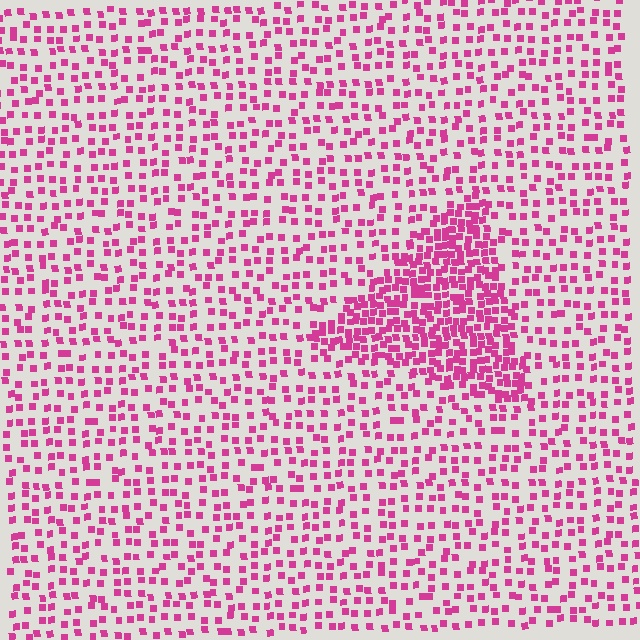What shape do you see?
I see a triangle.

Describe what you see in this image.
The image contains small magenta elements arranged at two different densities. A triangle-shaped region is visible where the elements are more densely packed than the surrounding area.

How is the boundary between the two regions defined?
The boundary is defined by a change in element density (approximately 2.4x ratio). All elements are the same color, size, and shape.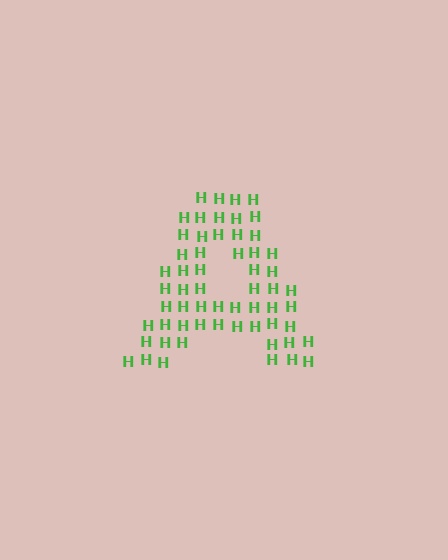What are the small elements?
The small elements are letter H's.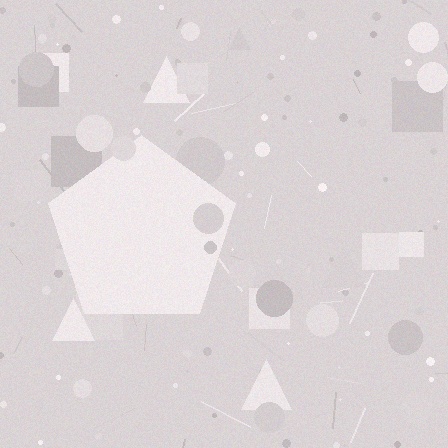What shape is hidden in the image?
A pentagon is hidden in the image.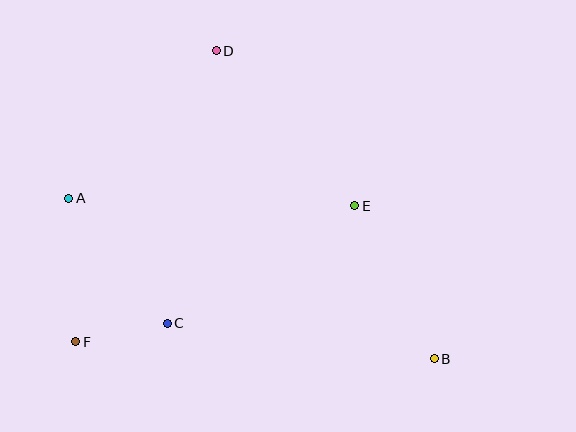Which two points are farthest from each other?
Points A and B are farthest from each other.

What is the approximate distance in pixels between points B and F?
The distance between B and F is approximately 359 pixels.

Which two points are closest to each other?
Points C and F are closest to each other.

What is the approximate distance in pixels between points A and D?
The distance between A and D is approximately 209 pixels.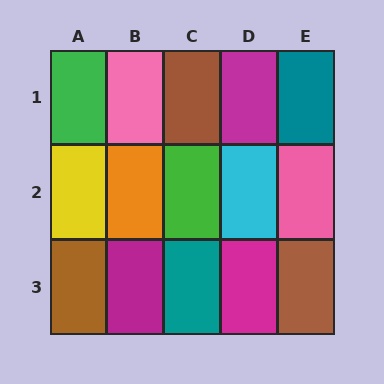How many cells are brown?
3 cells are brown.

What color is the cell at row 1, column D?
Magenta.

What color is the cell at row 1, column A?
Green.